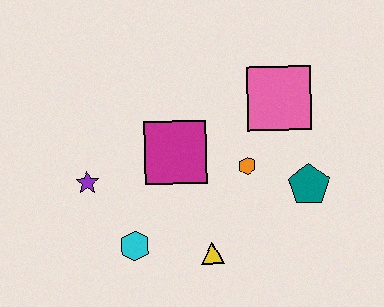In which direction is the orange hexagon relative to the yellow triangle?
The orange hexagon is above the yellow triangle.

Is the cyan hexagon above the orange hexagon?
No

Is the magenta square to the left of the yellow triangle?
Yes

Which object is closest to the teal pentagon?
The orange hexagon is closest to the teal pentagon.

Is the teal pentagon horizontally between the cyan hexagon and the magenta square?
No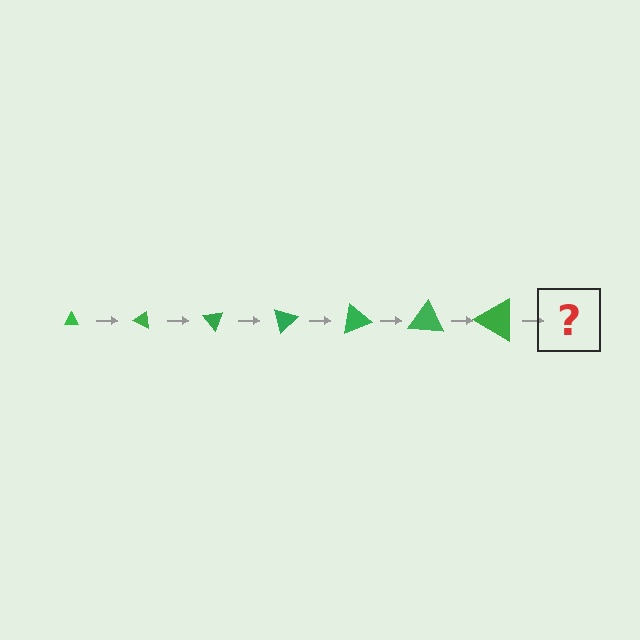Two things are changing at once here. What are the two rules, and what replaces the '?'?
The two rules are that the triangle grows larger each step and it rotates 25 degrees each step. The '?' should be a triangle, larger than the previous one and rotated 175 degrees from the start.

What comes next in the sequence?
The next element should be a triangle, larger than the previous one and rotated 175 degrees from the start.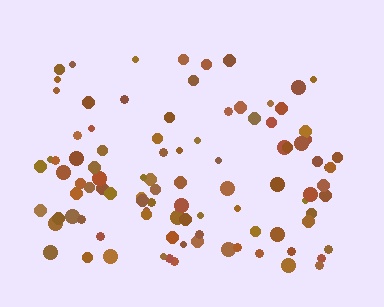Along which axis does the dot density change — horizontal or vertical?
Vertical.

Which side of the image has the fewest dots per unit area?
The top.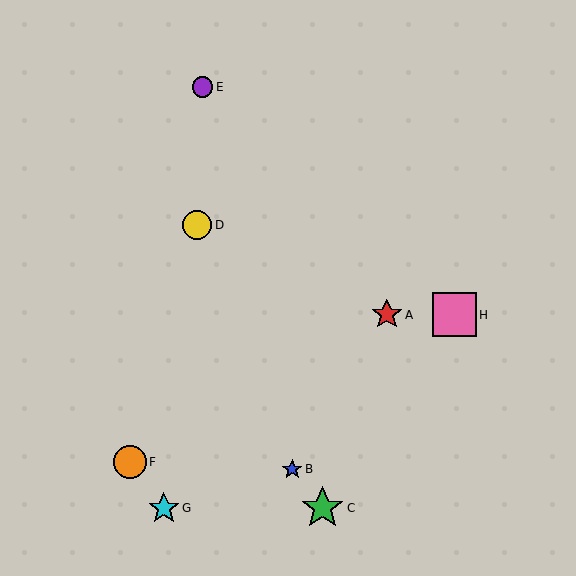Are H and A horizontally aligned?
Yes, both are at y≈315.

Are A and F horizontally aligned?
No, A is at y≈315 and F is at y≈462.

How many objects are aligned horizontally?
2 objects (A, H) are aligned horizontally.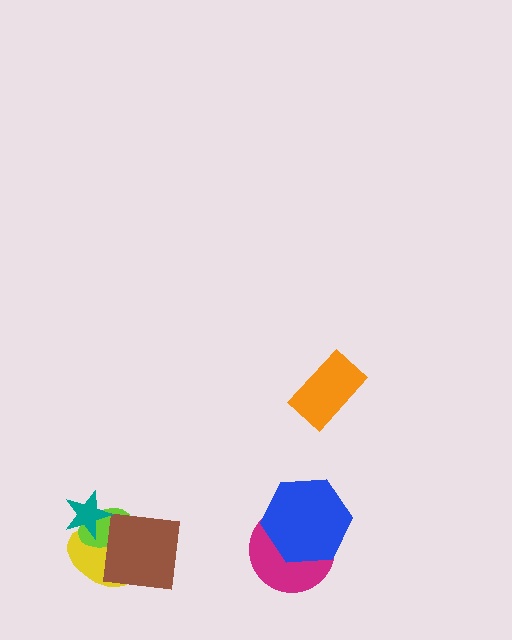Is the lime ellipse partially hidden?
Yes, it is partially covered by another shape.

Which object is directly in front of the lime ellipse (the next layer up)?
The brown square is directly in front of the lime ellipse.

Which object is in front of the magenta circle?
The blue hexagon is in front of the magenta circle.